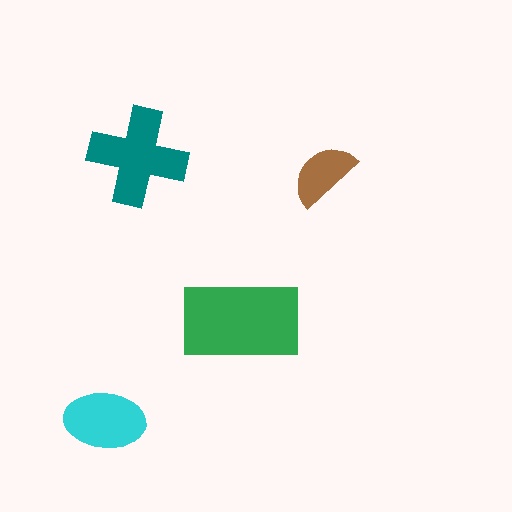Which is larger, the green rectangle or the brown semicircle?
The green rectangle.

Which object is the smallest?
The brown semicircle.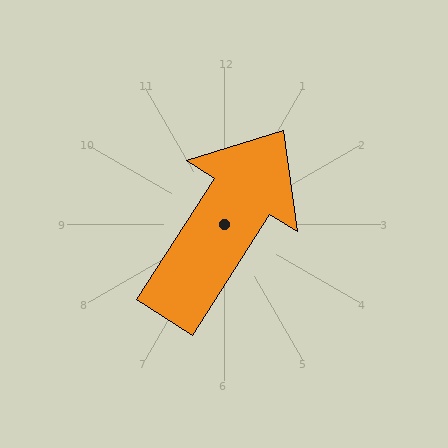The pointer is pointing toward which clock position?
Roughly 1 o'clock.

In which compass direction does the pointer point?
Northeast.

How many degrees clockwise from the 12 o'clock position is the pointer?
Approximately 33 degrees.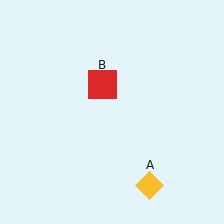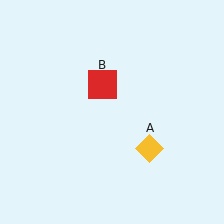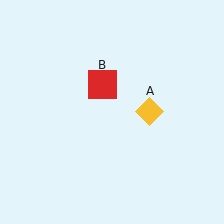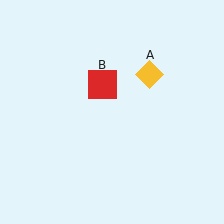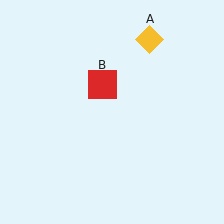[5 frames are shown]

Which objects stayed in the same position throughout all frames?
Red square (object B) remained stationary.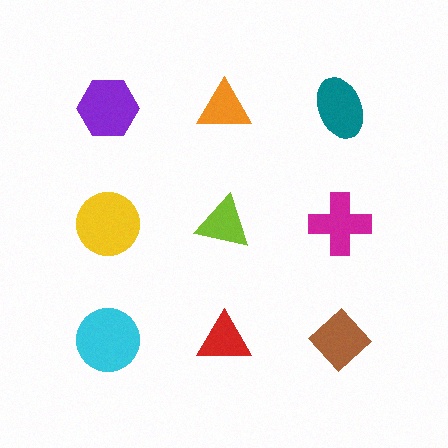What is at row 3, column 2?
A red triangle.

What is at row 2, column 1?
A yellow circle.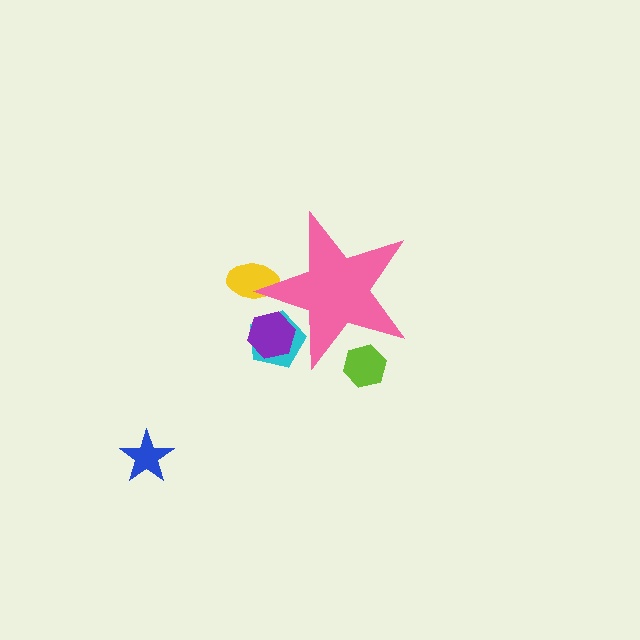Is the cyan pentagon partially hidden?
Yes, the cyan pentagon is partially hidden behind the pink star.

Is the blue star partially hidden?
No, the blue star is fully visible.